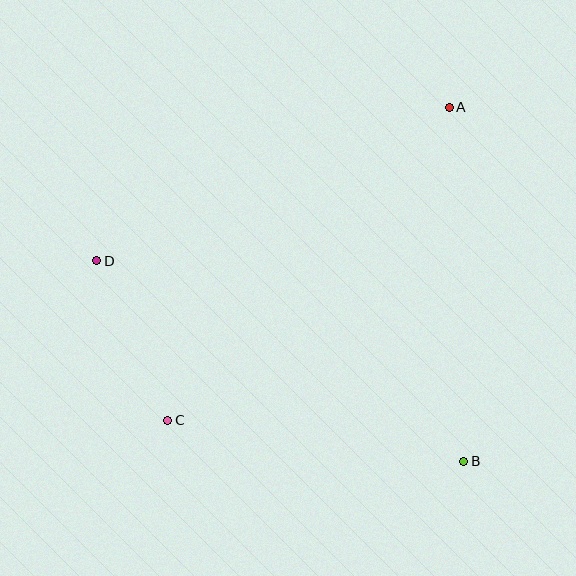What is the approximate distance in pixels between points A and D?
The distance between A and D is approximately 384 pixels.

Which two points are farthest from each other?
Points A and C are farthest from each other.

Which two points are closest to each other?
Points C and D are closest to each other.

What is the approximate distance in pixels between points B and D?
The distance between B and D is approximately 418 pixels.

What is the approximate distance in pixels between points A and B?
The distance between A and B is approximately 354 pixels.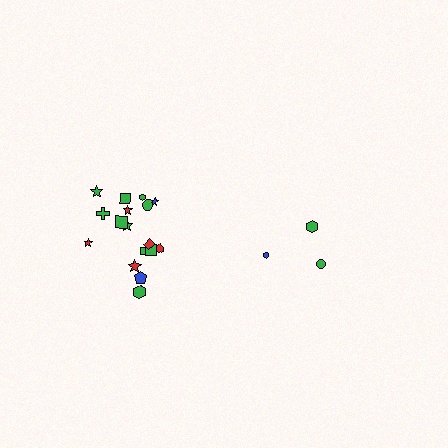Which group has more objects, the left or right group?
The left group.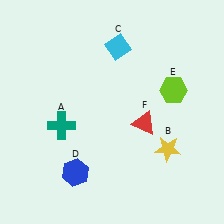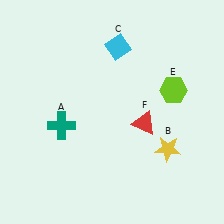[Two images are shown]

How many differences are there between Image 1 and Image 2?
There is 1 difference between the two images.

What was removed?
The blue hexagon (D) was removed in Image 2.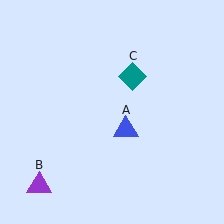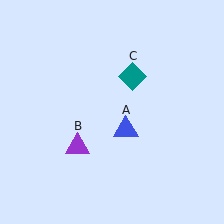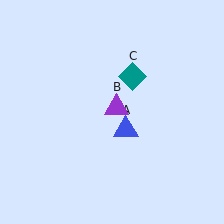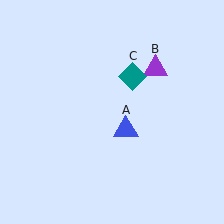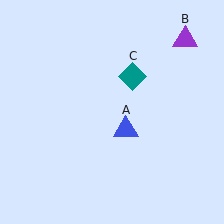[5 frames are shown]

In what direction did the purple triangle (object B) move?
The purple triangle (object B) moved up and to the right.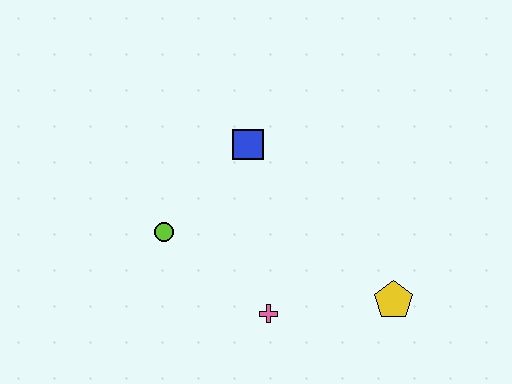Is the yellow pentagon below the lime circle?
Yes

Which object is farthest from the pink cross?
The blue square is farthest from the pink cross.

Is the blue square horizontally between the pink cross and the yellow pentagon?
No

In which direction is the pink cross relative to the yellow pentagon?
The pink cross is to the left of the yellow pentagon.